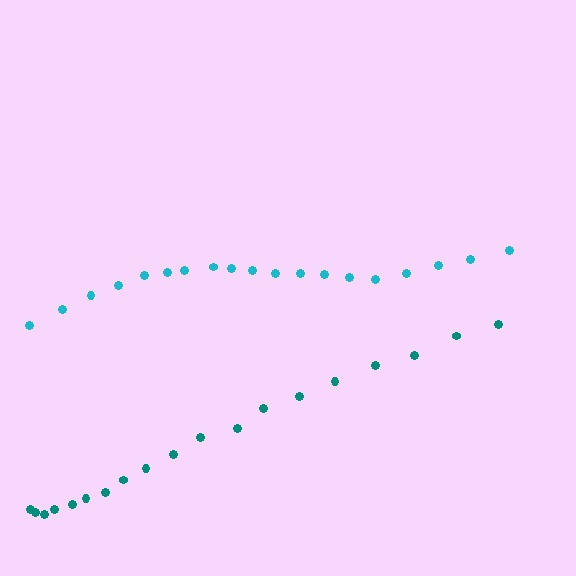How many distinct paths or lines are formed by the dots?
There are 2 distinct paths.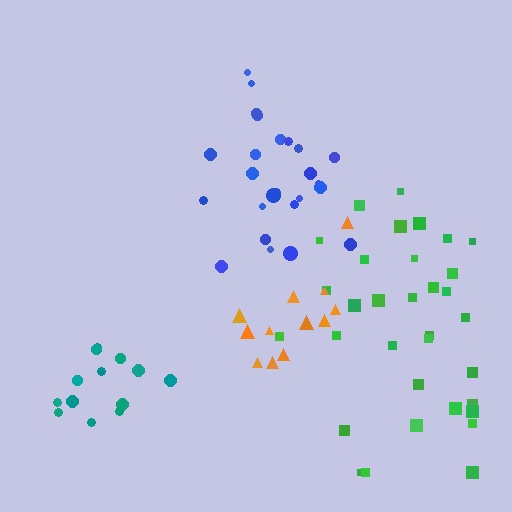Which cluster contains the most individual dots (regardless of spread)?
Green (34).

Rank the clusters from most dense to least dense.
teal, blue, green, orange.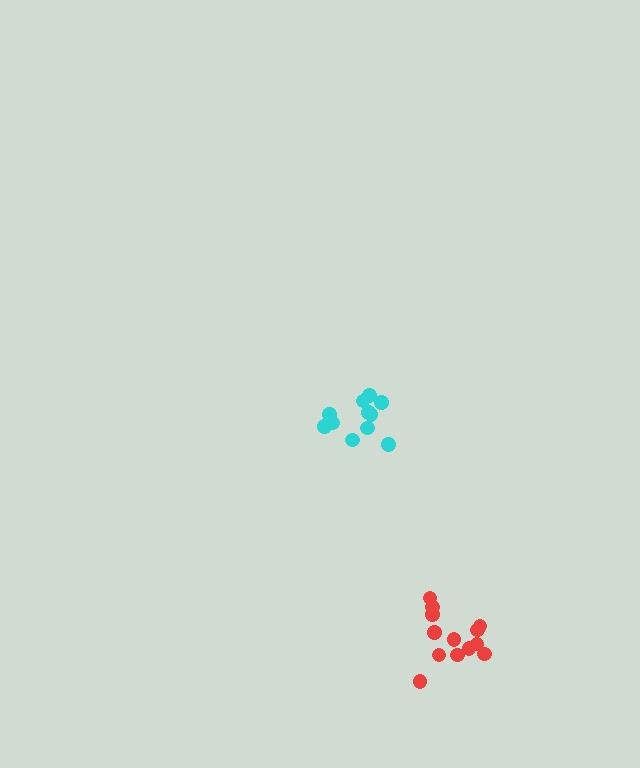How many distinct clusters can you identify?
There are 2 distinct clusters.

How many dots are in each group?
Group 1: 11 dots, Group 2: 13 dots (24 total).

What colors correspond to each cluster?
The clusters are colored: cyan, red.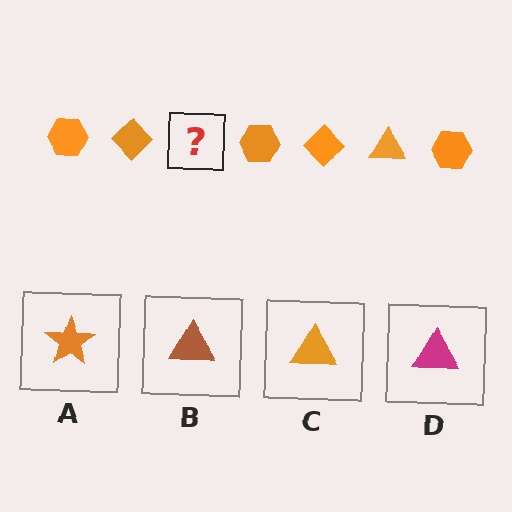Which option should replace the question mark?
Option C.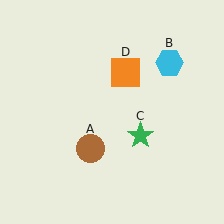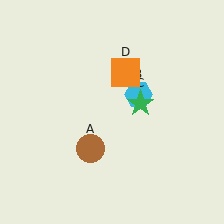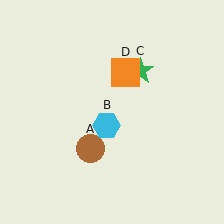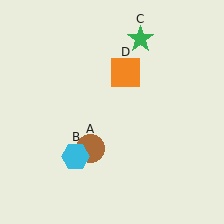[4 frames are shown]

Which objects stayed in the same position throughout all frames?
Brown circle (object A) and orange square (object D) remained stationary.